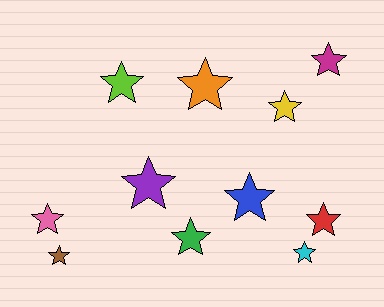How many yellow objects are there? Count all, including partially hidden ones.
There is 1 yellow object.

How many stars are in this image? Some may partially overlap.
There are 11 stars.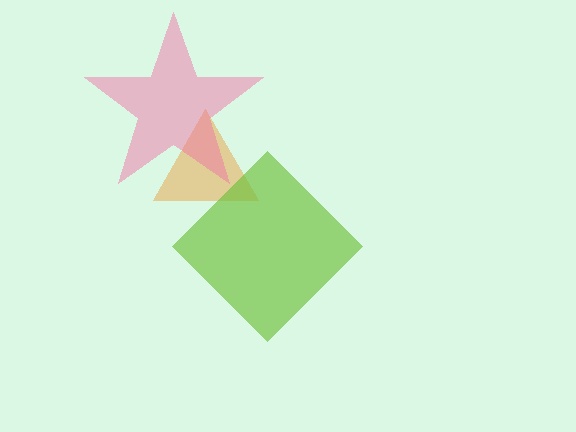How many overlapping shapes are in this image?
There are 3 overlapping shapes in the image.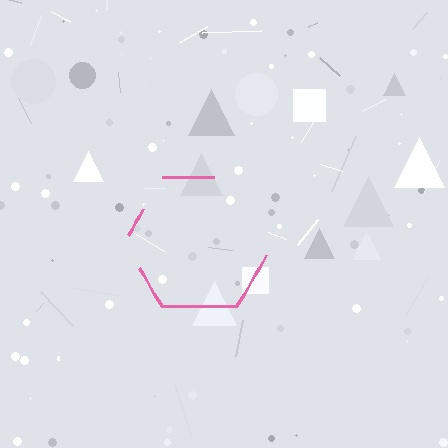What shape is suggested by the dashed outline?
The dashed outline suggests a hexagon.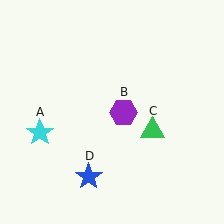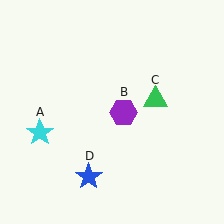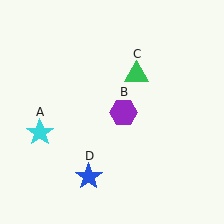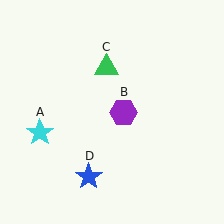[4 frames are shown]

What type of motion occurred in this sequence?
The green triangle (object C) rotated counterclockwise around the center of the scene.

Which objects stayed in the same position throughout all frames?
Cyan star (object A) and purple hexagon (object B) and blue star (object D) remained stationary.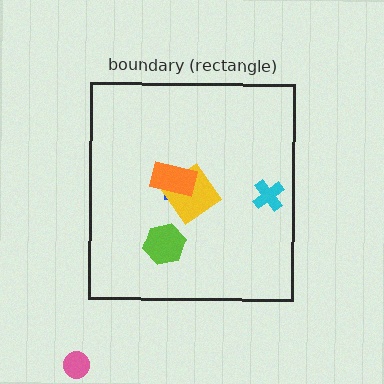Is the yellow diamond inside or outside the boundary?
Inside.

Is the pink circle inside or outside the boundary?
Outside.